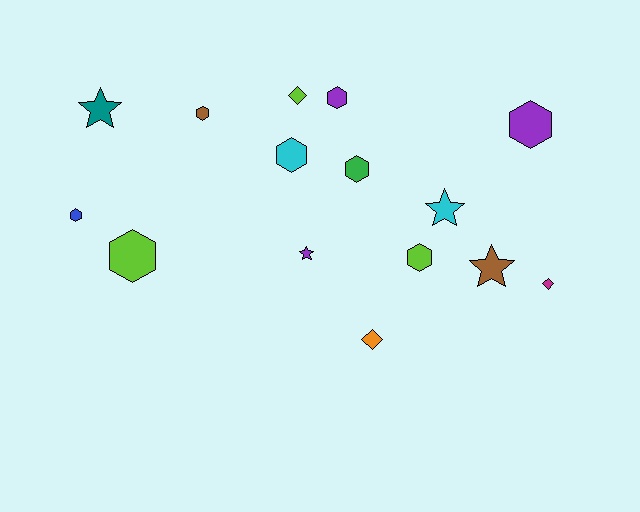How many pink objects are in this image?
There are no pink objects.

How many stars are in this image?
There are 4 stars.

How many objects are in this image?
There are 15 objects.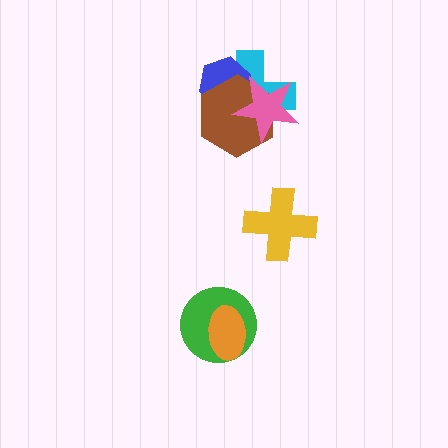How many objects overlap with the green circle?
1 object overlaps with the green circle.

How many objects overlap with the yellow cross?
0 objects overlap with the yellow cross.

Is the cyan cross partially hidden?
Yes, it is partially covered by another shape.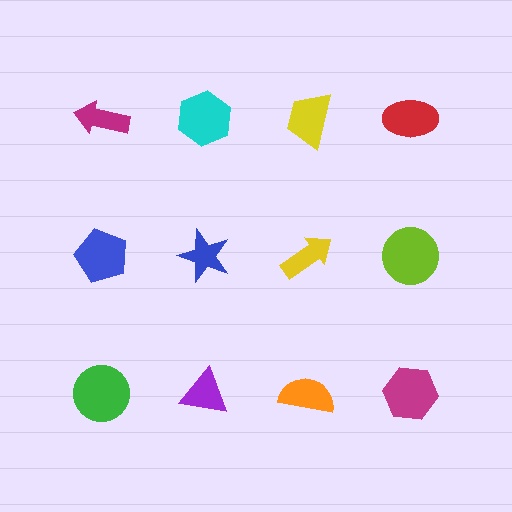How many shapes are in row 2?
4 shapes.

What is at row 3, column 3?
An orange semicircle.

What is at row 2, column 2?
A blue star.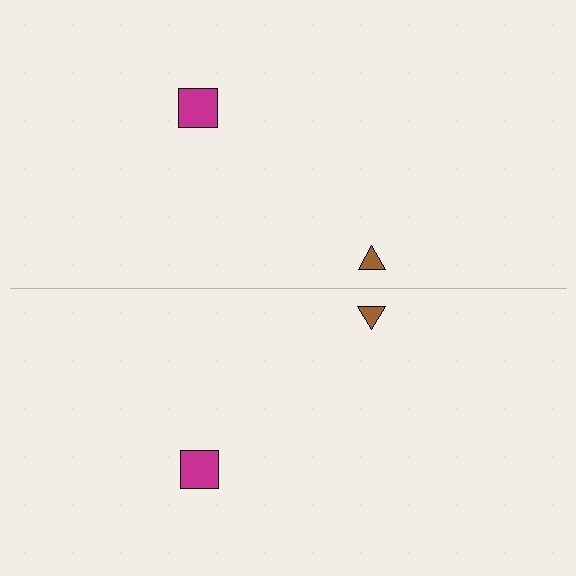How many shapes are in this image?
There are 4 shapes in this image.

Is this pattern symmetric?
Yes, this pattern has bilateral (reflection) symmetry.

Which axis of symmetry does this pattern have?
The pattern has a horizontal axis of symmetry running through the center of the image.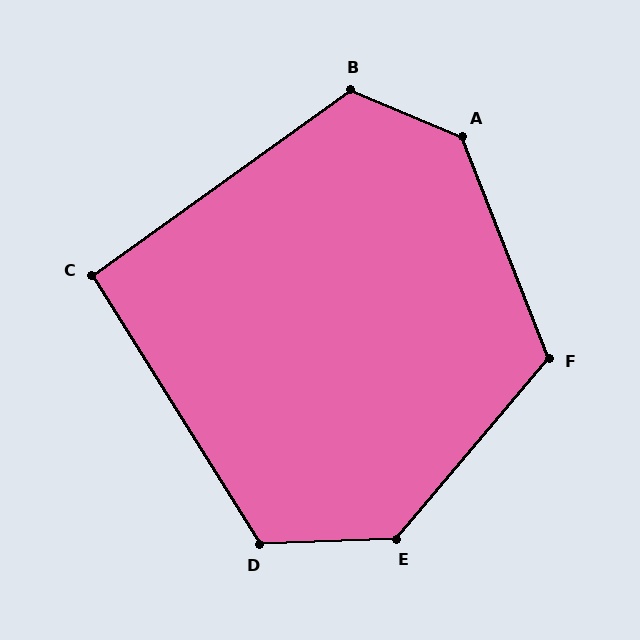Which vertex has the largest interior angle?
A, at approximately 134 degrees.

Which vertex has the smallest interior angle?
C, at approximately 94 degrees.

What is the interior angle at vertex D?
Approximately 120 degrees (obtuse).